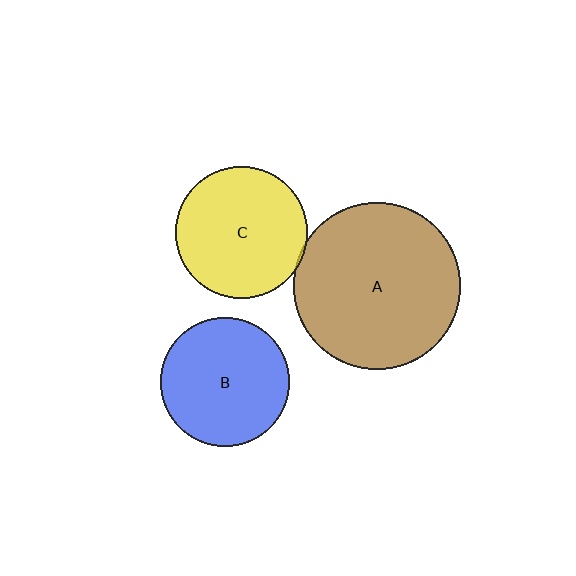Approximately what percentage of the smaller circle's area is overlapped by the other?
Approximately 5%.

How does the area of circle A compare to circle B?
Approximately 1.7 times.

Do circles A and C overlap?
Yes.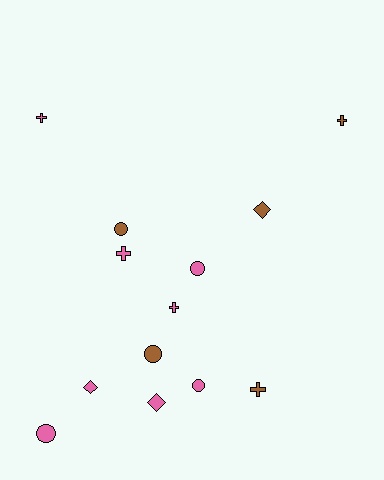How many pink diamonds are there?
There are 2 pink diamonds.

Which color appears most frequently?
Pink, with 8 objects.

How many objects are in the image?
There are 13 objects.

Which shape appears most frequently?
Circle, with 5 objects.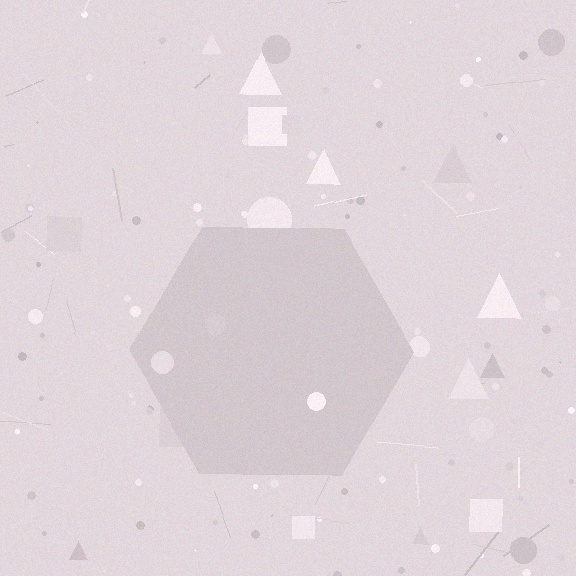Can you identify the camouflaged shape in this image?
The camouflaged shape is a hexagon.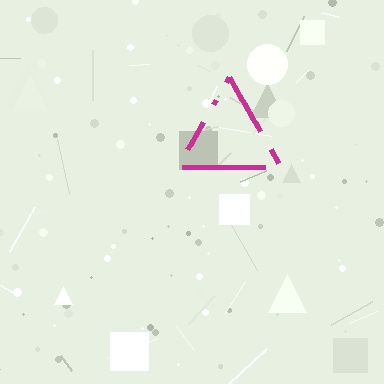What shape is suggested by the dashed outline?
The dashed outline suggests a triangle.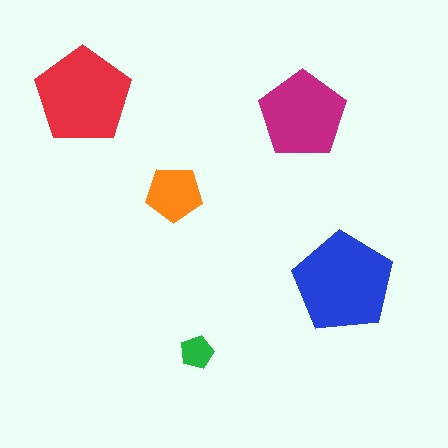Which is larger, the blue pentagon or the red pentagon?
The blue one.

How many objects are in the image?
There are 5 objects in the image.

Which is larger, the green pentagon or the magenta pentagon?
The magenta one.